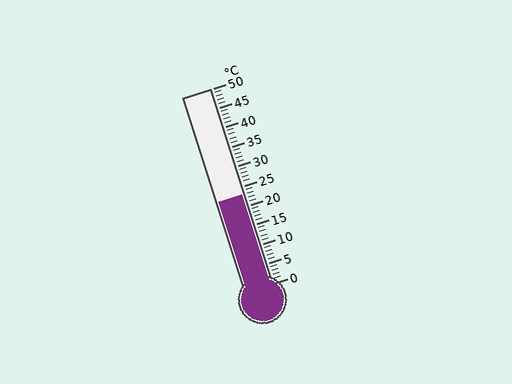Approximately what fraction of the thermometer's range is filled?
The thermometer is filled to approximately 45% of its range.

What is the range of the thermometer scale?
The thermometer scale ranges from 0°C to 50°C.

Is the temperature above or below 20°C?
The temperature is above 20°C.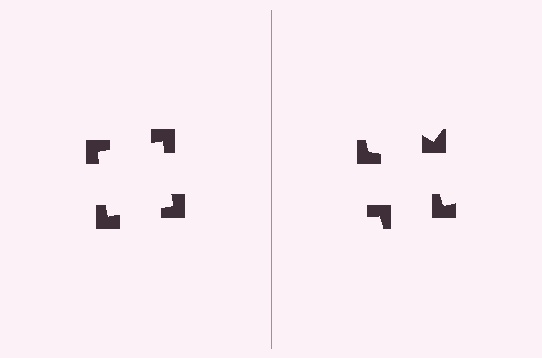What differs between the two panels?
The notched squares are positioned identically on both sides; only the wedge orientations differ. On the left they align to a square; on the right they are misaligned.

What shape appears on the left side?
An illusory square.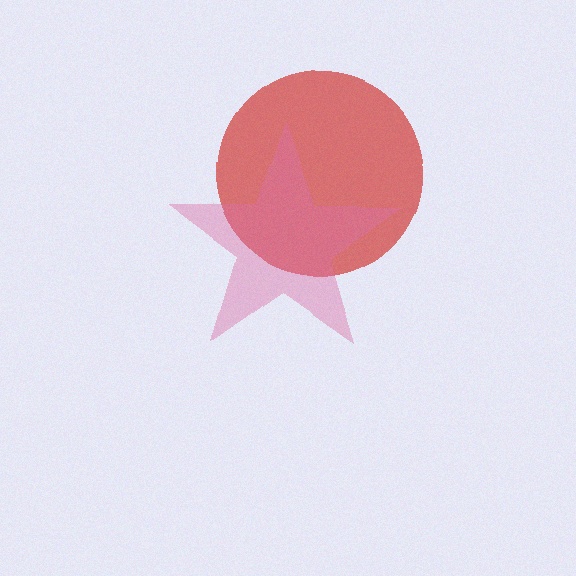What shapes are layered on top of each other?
The layered shapes are: a red circle, a pink star.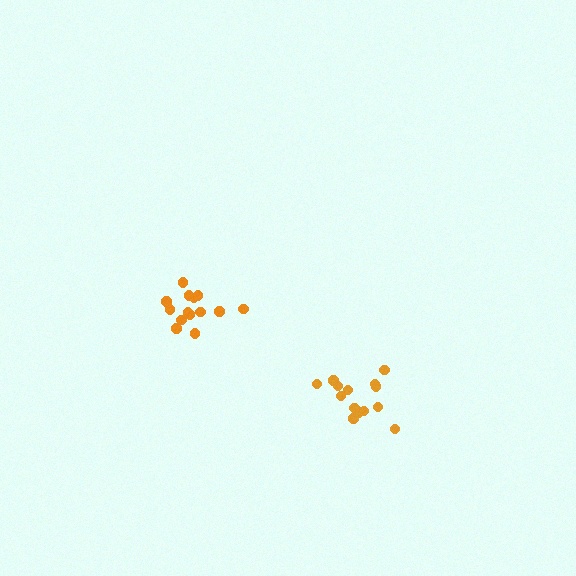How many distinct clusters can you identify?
There are 2 distinct clusters.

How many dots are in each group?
Group 1: 14 dots, Group 2: 14 dots (28 total).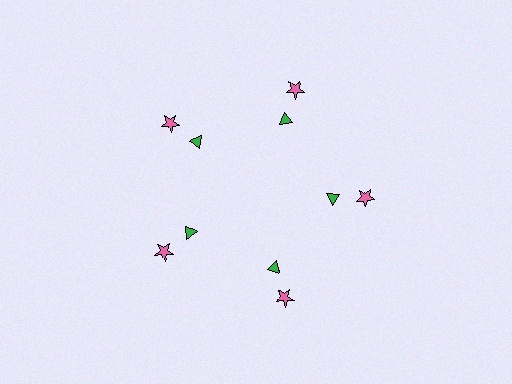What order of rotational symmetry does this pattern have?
This pattern has 5-fold rotational symmetry.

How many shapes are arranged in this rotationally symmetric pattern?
There are 10 shapes, arranged in 5 groups of 2.